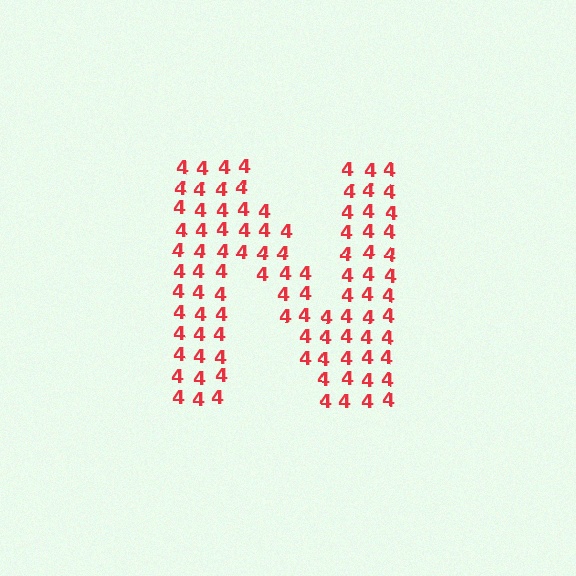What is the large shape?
The large shape is the letter N.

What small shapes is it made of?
It is made of small digit 4's.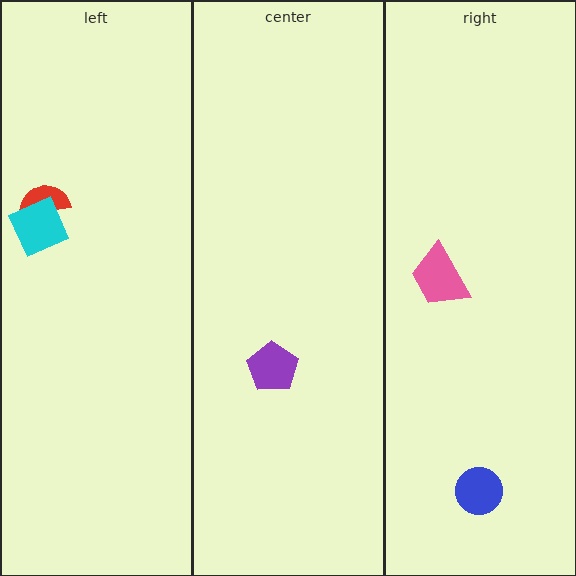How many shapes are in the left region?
2.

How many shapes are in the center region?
1.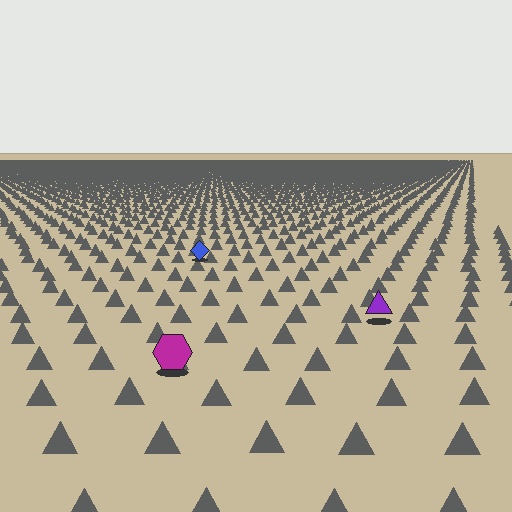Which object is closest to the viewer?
The magenta hexagon is closest. The texture marks near it are larger and more spread out.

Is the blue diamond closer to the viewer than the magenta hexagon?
No. The magenta hexagon is closer — you can tell from the texture gradient: the ground texture is coarser near it.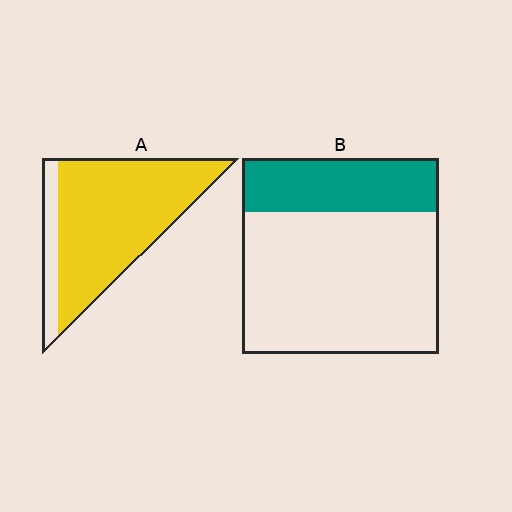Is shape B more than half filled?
No.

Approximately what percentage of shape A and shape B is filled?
A is approximately 85% and B is approximately 30%.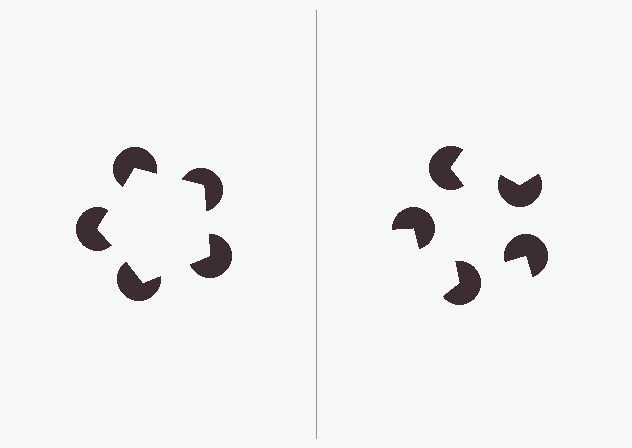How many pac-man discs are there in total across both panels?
10 — 5 on each side.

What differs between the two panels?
The pac-man discs are positioned identically on both sides; only the wedge orientations differ. On the left they align to a pentagon; on the right they are misaligned.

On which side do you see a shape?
An illusory pentagon appears on the left side. On the right side the wedge cuts are rotated, so no coherent shape forms.